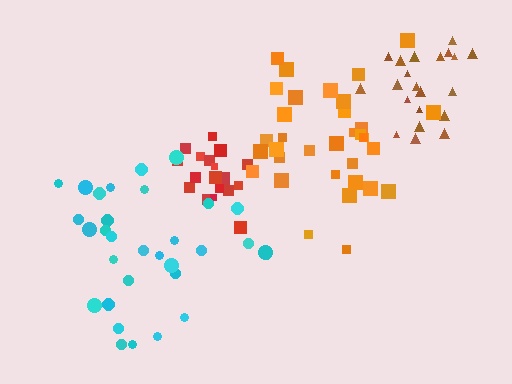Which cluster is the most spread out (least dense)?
Cyan.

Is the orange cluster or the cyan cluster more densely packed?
Orange.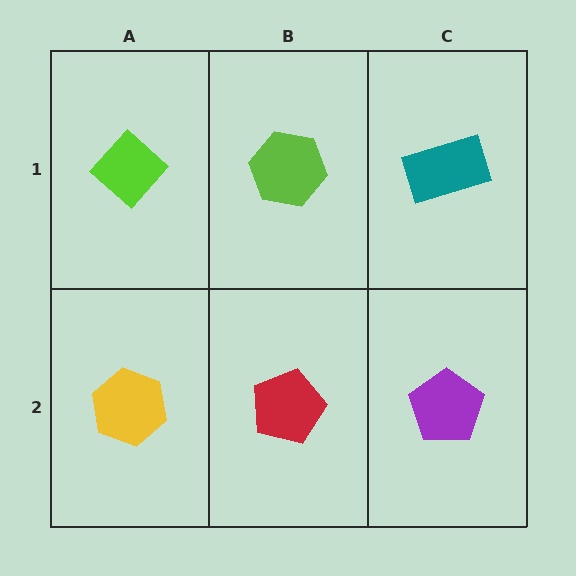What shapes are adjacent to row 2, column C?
A teal rectangle (row 1, column C), a red pentagon (row 2, column B).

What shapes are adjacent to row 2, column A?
A lime diamond (row 1, column A), a red pentagon (row 2, column B).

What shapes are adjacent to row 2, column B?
A lime hexagon (row 1, column B), a yellow hexagon (row 2, column A), a purple pentagon (row 2, column C).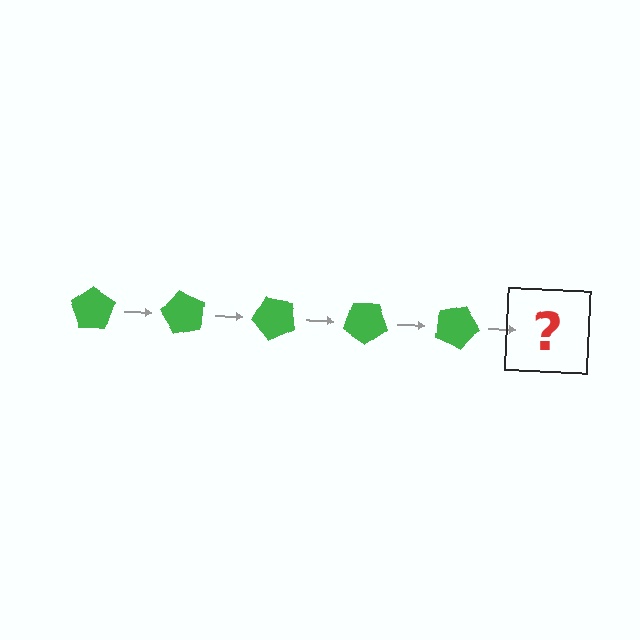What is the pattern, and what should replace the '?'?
The pattern is that the pentagon rotates 60 degrees each step. The '?' should be a green pentagon rotated 300 degrees.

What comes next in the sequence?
The next element should be a green pentagon rotated 300 degrees.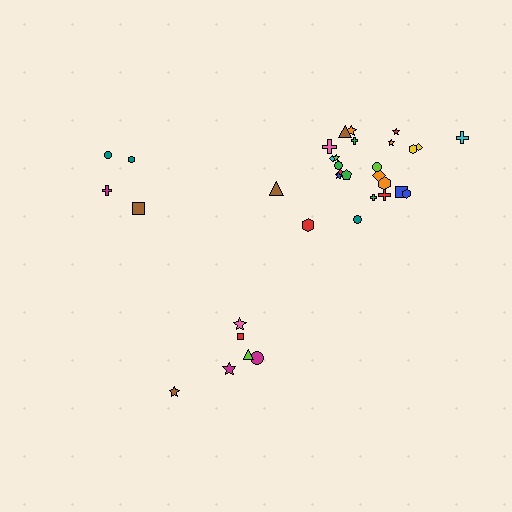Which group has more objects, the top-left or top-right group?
The top-right group.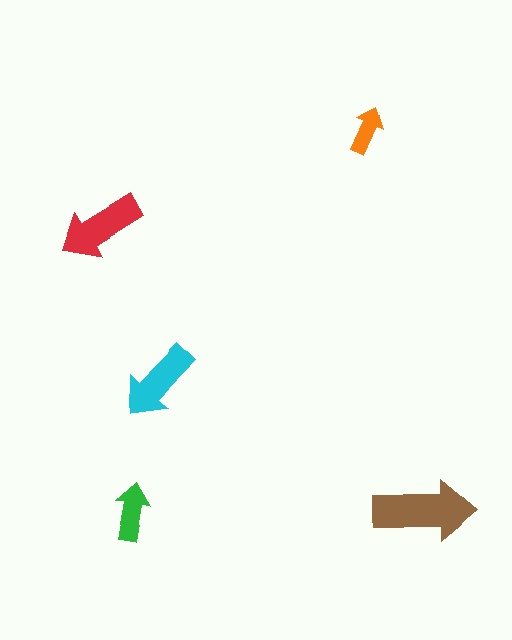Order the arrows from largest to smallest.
the brown one, the red one, the cyan one, the green one, the orange one.